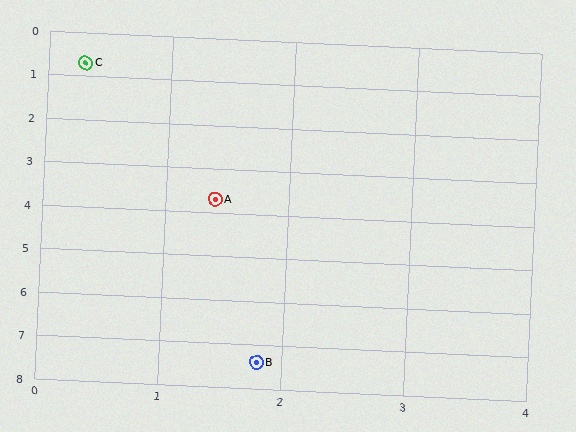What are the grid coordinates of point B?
Point B is at approximately (1.8, 7.4).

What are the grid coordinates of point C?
Point C is at approximately (0.3, 0.7).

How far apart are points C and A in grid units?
Points C and A are about 3.2 grid units apart.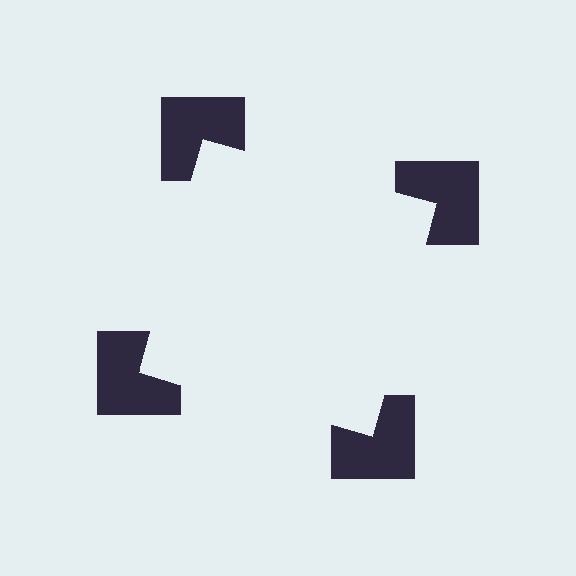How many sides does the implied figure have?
4 sides.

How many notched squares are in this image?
There are 4 — one at each vertex of the illusory square.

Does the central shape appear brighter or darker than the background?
It typically appears slightly brighter than the background, even though no actual brightness change is drawn.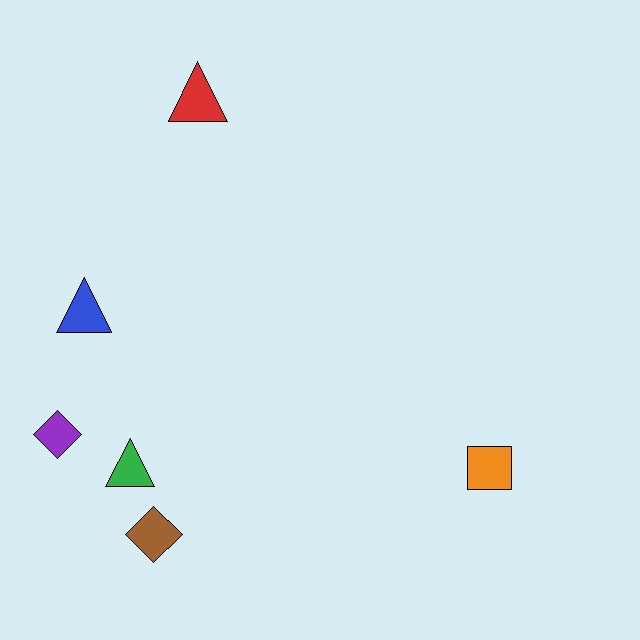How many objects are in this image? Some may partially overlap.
There are 6 objects.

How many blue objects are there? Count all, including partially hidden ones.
There is 1 blue object.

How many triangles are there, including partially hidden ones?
There are 3 triangles.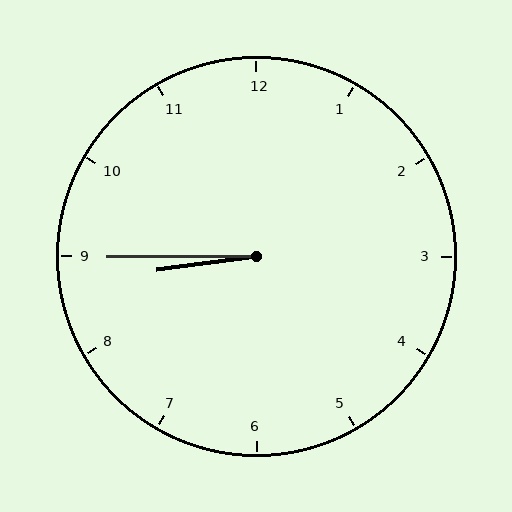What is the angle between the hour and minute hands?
Approximately 8 degrees.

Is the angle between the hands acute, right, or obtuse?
It is acute.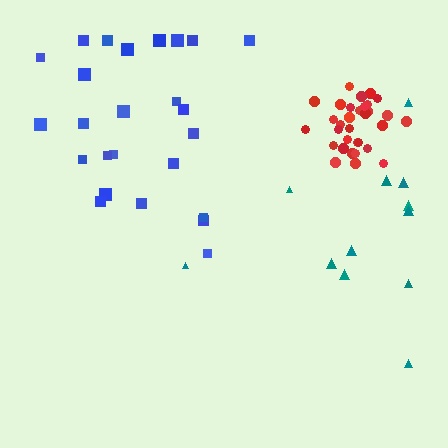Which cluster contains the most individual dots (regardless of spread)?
Red (32).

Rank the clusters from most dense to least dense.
red, blue, teal.